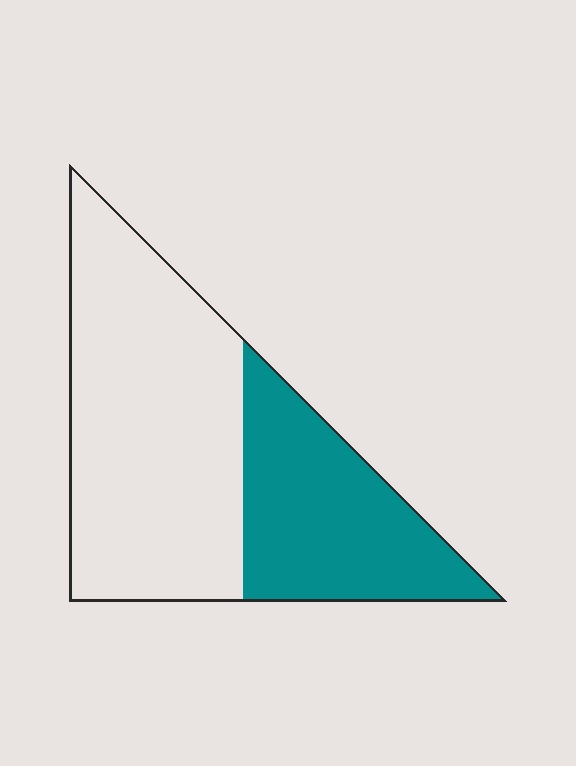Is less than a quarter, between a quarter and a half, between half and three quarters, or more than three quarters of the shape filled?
Between a quarter and a half.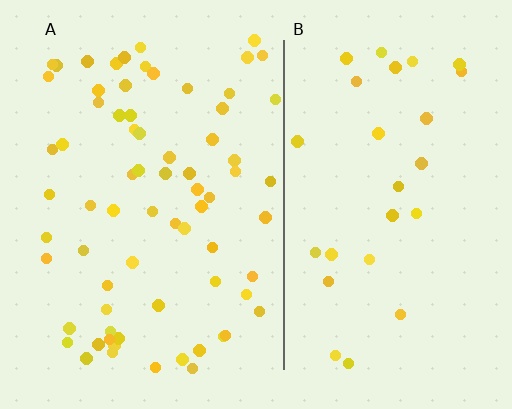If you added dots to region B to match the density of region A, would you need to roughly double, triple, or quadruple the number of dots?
Approximately triple.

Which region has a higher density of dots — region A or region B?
A (the left).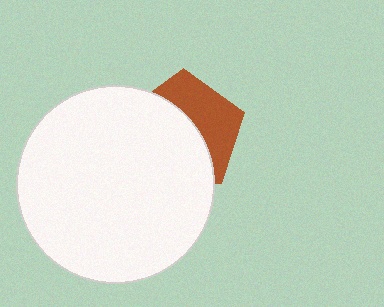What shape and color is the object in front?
The object in front is a white circle.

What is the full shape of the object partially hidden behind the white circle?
The partially hidden object is a brown pentagon.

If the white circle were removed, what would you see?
You would see the complete brown pentagon.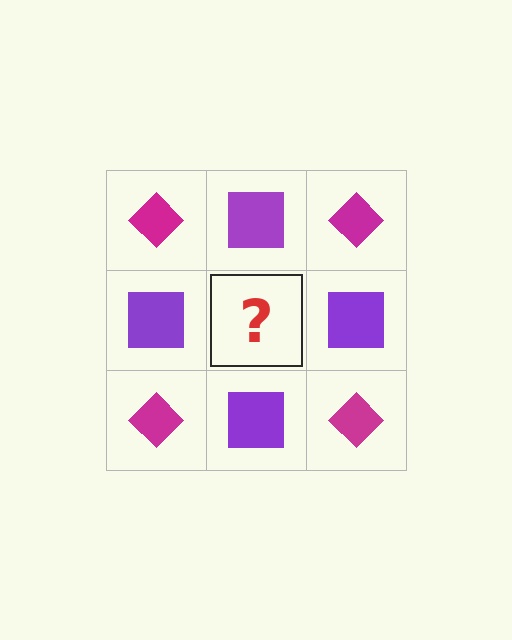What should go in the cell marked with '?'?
The missing cell should contain a magenta diamond.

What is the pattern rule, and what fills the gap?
The rule is that it alternates magenta diamond and purple square in a checkerboard pattern. The gap should be filled with a magenta diamond.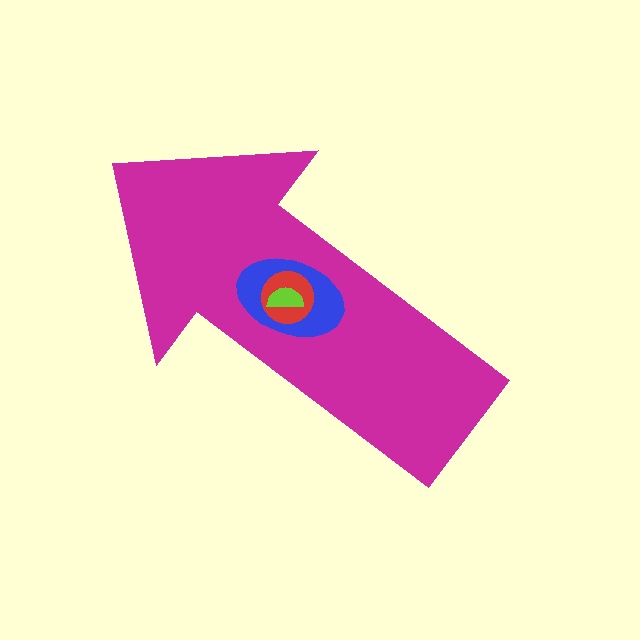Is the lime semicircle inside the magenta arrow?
Yes.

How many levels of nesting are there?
4.